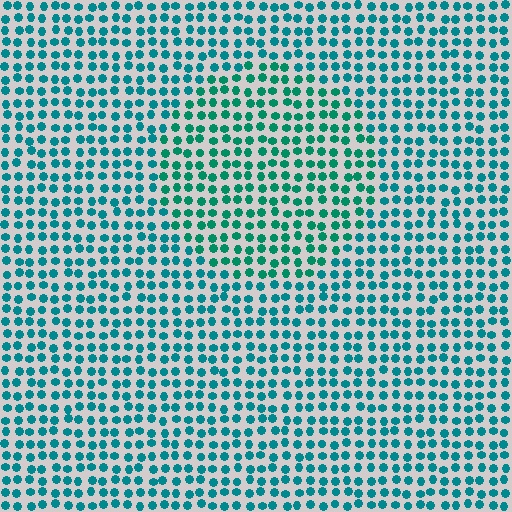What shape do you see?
I see a circle.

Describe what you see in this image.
The image is filled with small teal elements in a uniform arrangement. A circle-shaped region is visible where the elements are tinted to a slightly different hue, forming a subtle color boundary.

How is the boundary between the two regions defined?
The boundary is defined purely by a slight shift in hue (about 21 degrees). Spacing, size, and orientation are identical on both sides.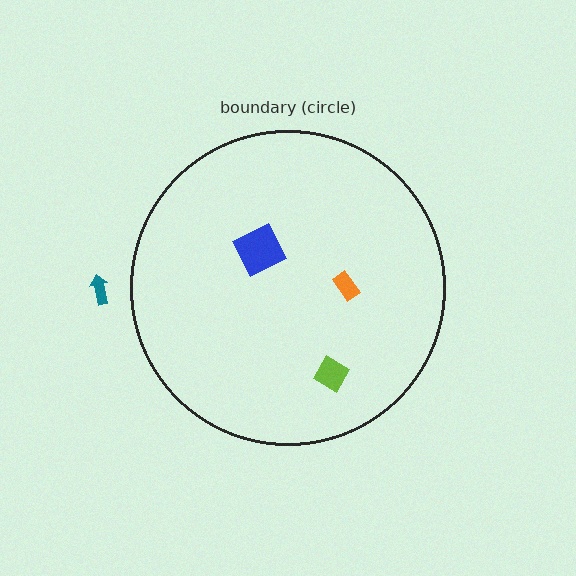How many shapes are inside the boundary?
3 inside, 1 outside.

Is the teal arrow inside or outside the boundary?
Outside.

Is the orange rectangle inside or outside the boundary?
Inside.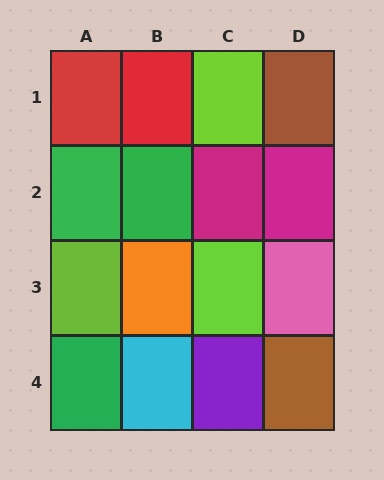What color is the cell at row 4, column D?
Brown.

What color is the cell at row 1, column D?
Brown.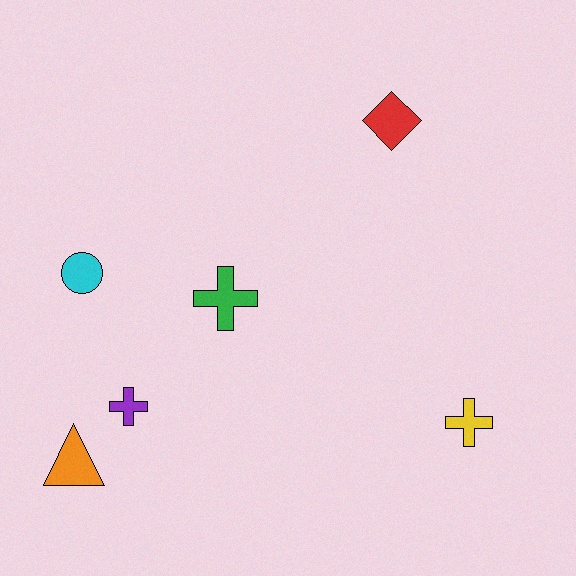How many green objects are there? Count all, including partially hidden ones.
There is 1 green object.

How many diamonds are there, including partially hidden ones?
There is 1 diamond.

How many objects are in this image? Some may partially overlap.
There are 6 objects.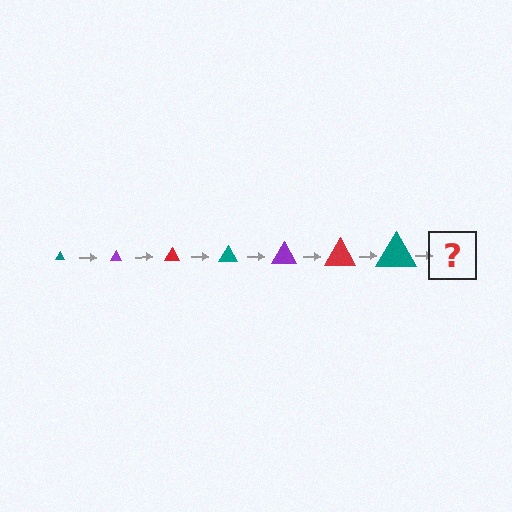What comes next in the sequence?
The next element should be a purple triangle, larger than the previous one.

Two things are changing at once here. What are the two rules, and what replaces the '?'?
The two rules are that the triangle grows larger each step and the color cycles through teal, purple, and red. The '?' should be a purple triangle, larger than the previous one.